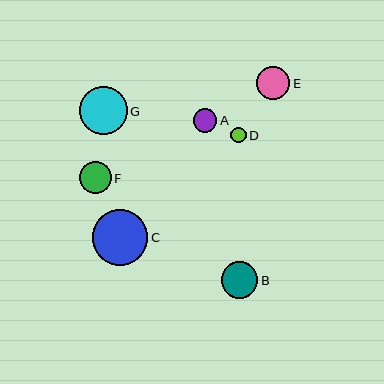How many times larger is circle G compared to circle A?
Circle G is approximately 2.0 times the size of circle A.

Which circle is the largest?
Circle C is the largest with a size of approximately 56 pixels.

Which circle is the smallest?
Circle D is the smallest with a size of approximately 16 pixels.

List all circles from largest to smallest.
From largest to smallest: C, G, B, E, F, A, D.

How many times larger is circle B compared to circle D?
Circle B is approximately 2.3 times the size of circle D.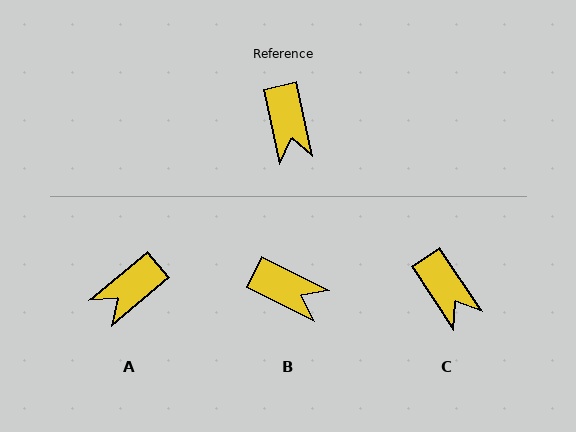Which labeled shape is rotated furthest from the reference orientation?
A, about 62 degrees away.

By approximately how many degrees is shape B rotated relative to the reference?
Approximately 51 degrees counter-clockwise.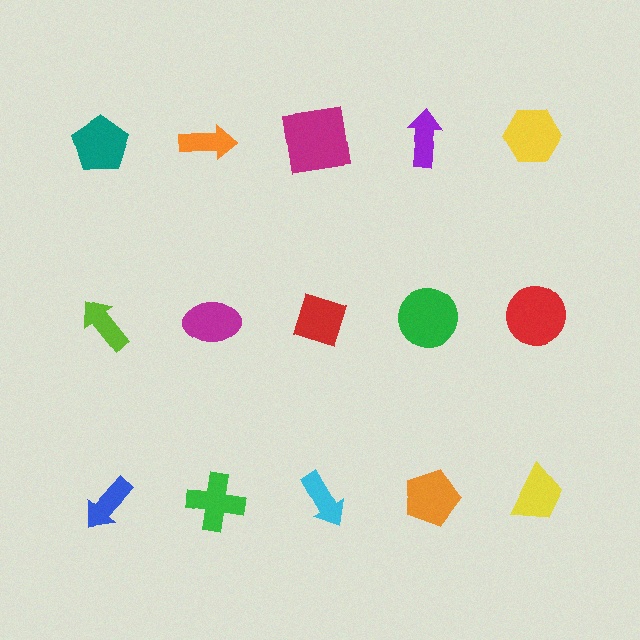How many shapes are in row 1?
5 shapes.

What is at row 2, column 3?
A red diamond.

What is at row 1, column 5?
A yellow hexagon.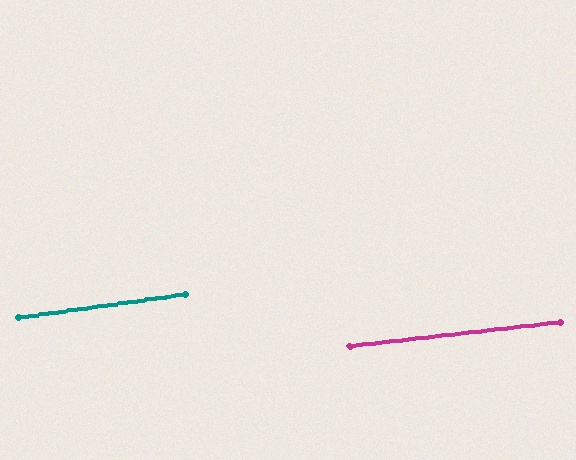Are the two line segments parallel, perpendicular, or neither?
Parallel — their directions differ by only 1.6°.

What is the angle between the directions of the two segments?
Approximately 2 degrees.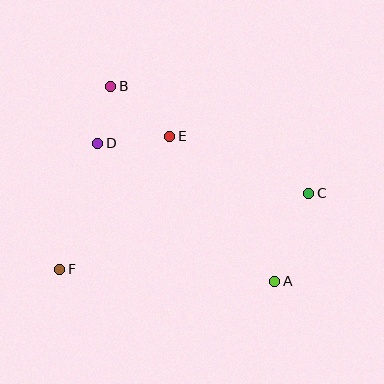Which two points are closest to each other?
Points B and D are closest to each other.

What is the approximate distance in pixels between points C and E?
The distance between C and E is approximately 150 pixels.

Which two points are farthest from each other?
Points C and F are farthest from each other.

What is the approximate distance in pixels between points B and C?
The distance between B and C is approximately 225 pixels.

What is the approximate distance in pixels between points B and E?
The distance between B and E is approximately 77 pixels.